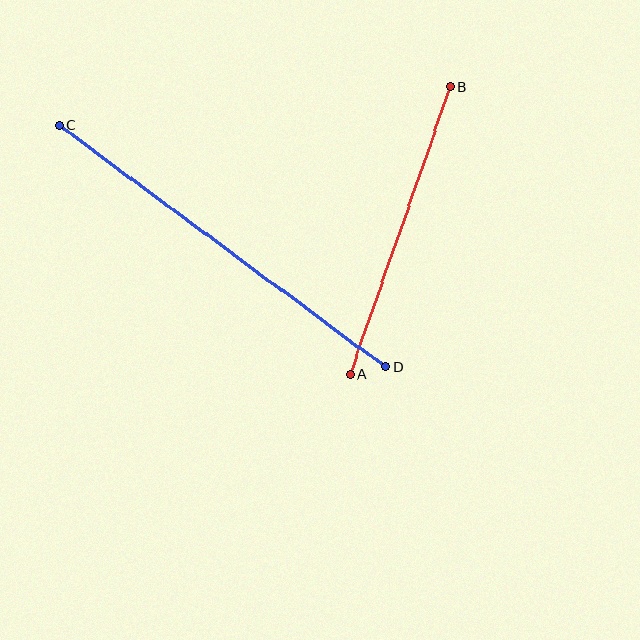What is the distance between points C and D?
The distance is approximately 405 pixels.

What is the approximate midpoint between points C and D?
The midpoint is at approximately (222, 246) pixels.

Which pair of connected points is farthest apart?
Points C and D are farthest apart.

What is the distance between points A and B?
The distance is approximately 304 pixels.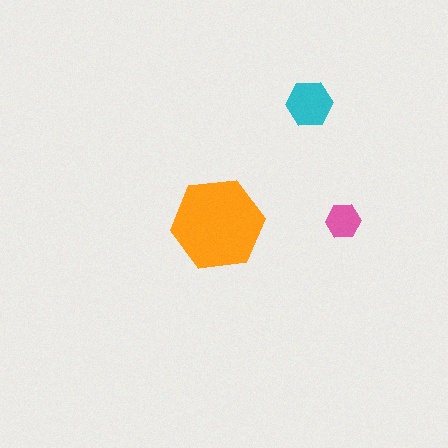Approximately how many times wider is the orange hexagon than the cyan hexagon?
About 2 times wider.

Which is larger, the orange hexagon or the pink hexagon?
The orange one.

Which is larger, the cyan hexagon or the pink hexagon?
The cyan one.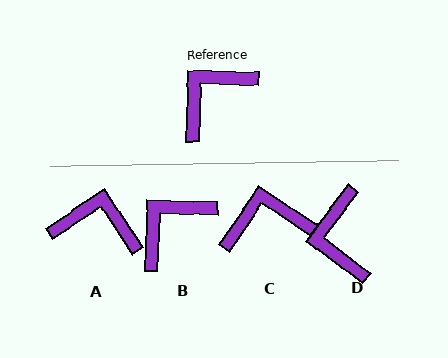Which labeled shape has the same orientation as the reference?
B.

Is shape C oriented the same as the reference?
No, it is off by about 33 degrees.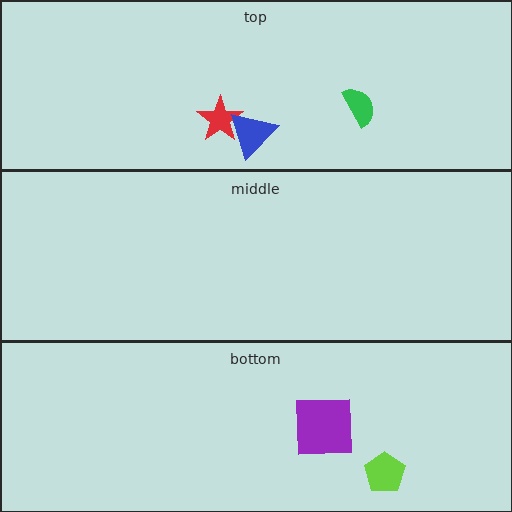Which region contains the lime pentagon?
The bottom region.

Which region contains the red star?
The top region.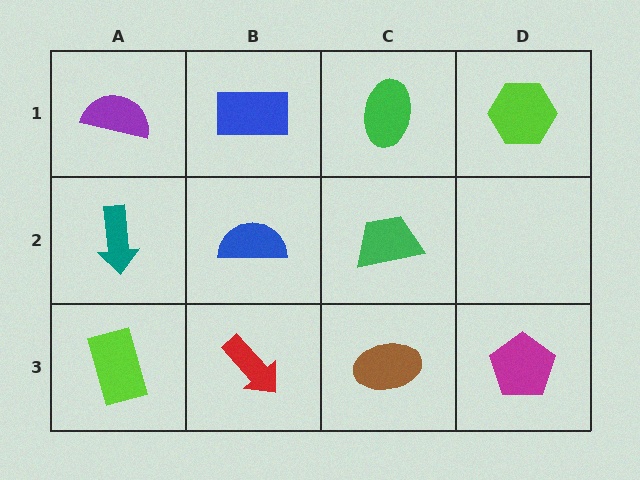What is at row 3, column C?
A brown ellipse.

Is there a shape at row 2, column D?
No, that cell is empty.